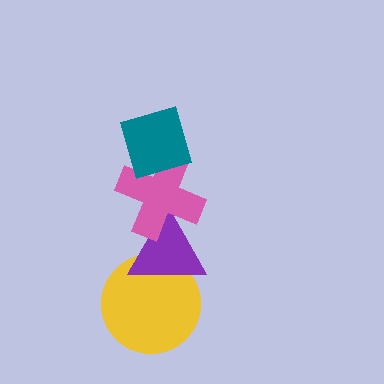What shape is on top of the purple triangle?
The pink cross is on top of the purple triangle.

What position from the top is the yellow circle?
The yellow circle is 4th from the top.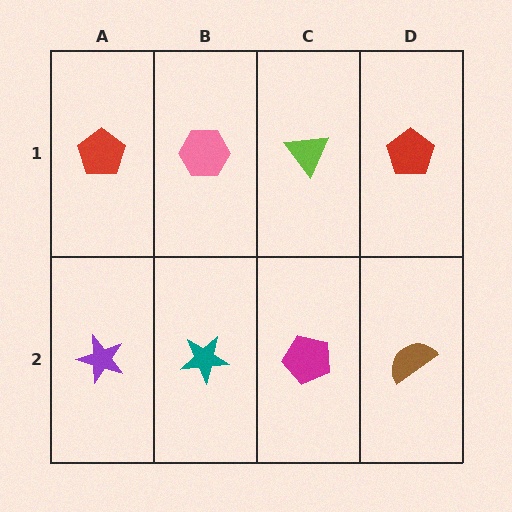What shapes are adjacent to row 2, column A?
A red pentagon (row 1, column A), a teal star (row 2, column B).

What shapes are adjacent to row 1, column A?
A purple star (row 2, column A), a pink hexagon (row 1, column B).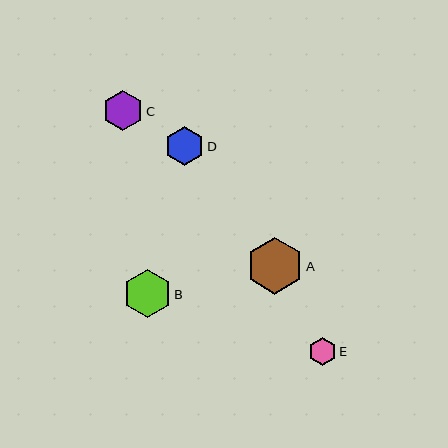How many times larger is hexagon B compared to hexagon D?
Hexagon B is approximately 1.2 times the size of hexagon D.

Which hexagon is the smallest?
Hexagon E is the smallest with a size of approximately 28 pixels.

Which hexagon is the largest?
Hexagon A is the largest with a size of approximately 57 pixels.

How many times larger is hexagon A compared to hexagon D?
Hexagon A is approximately 1.5 times the size of hexagon D.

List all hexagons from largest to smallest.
From largest to smallest: A, B, C, D, E.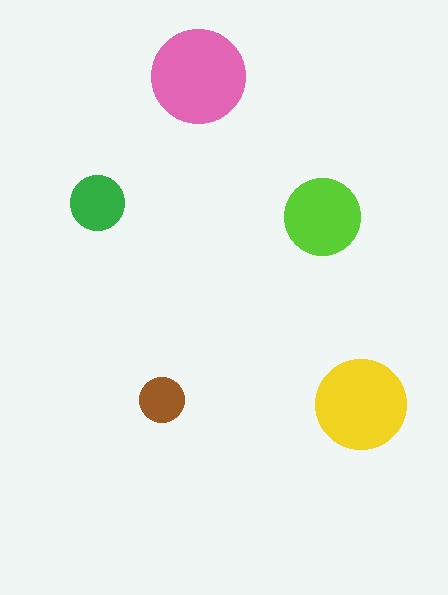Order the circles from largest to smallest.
the pink one, the yellow one, the lime one, the green one, the brown one.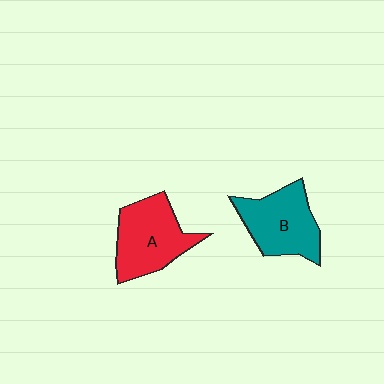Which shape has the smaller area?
Shape B (teal).